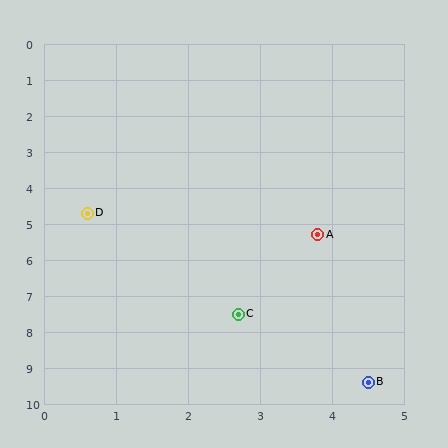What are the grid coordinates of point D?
Point D is at approximately (0.6, 4.7).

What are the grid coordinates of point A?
Point A is at approximately (3.8, 5.3).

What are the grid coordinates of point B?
Point B is at approximately (4.5, 9.4).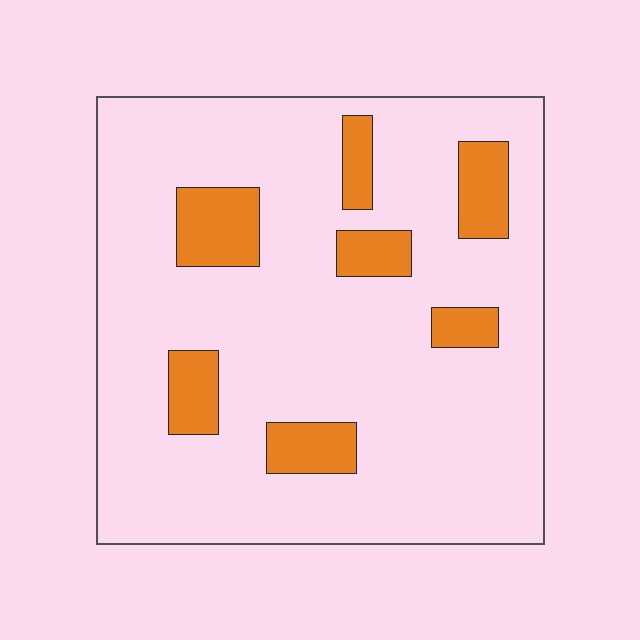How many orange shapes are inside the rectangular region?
7.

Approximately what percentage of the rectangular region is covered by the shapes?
Approximately 15%.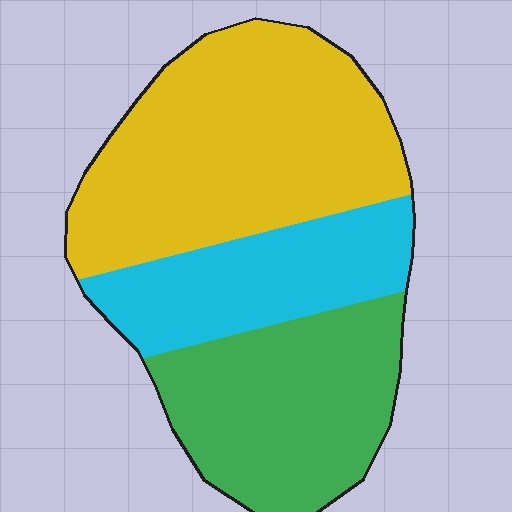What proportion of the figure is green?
Green covers around 30% of the figure.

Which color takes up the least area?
Cyan, at roughly 25%.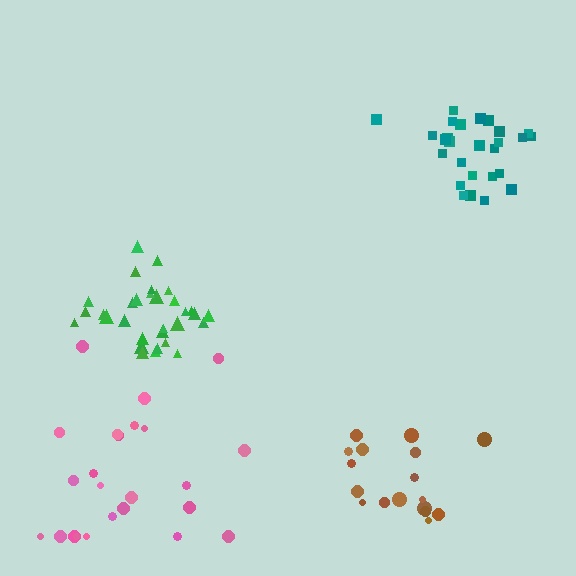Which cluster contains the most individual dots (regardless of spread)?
Green (31).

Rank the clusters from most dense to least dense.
teal, green, brown, pink.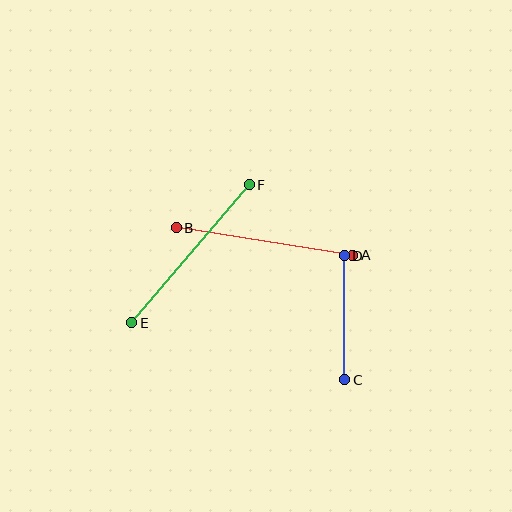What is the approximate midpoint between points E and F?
The midpoint is at approximately (191, 254) pixels.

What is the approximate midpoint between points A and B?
The midpoint is at approximately (265, 241) pixels.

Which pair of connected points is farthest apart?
Points E and F are farthest apart.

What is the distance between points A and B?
The distance is approximately 178 pixels.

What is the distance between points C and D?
The distance is approximately 124 pixels.